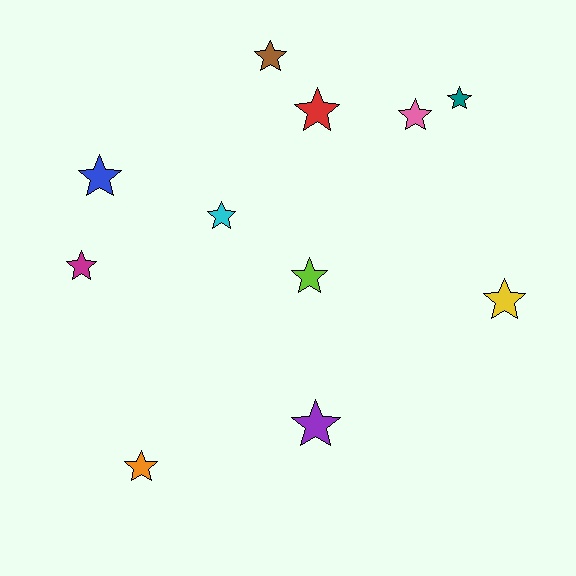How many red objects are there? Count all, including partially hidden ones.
There is 1 red object.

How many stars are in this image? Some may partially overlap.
There are 11 stars.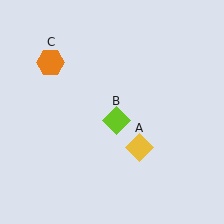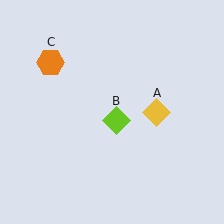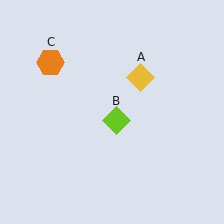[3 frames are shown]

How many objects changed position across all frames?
1 object changed position: yellow diamond (object A).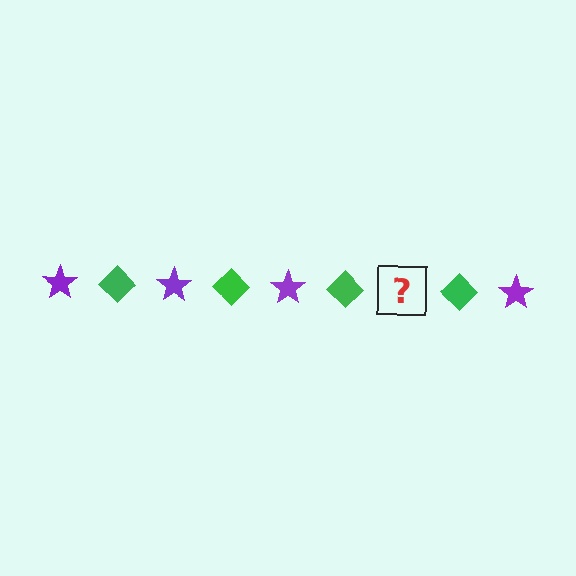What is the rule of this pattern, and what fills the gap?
The rule is that the pattern alternates between purple star and green diamond. The gap should be filled with a purple star.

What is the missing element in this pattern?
The missing element is a purple star.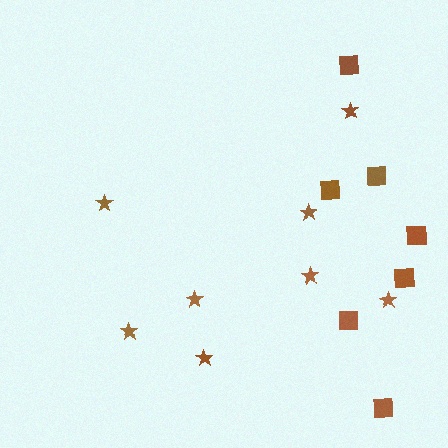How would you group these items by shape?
There are 2 groups: one group of stars (8) and one group of squares (7).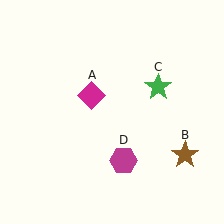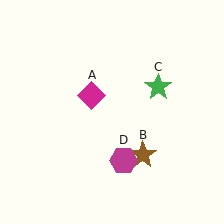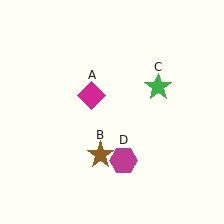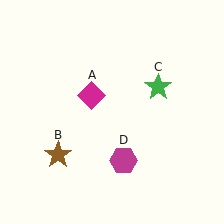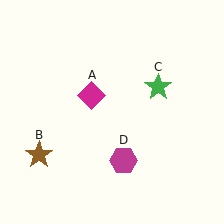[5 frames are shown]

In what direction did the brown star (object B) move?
The brown star (object B) moved left.